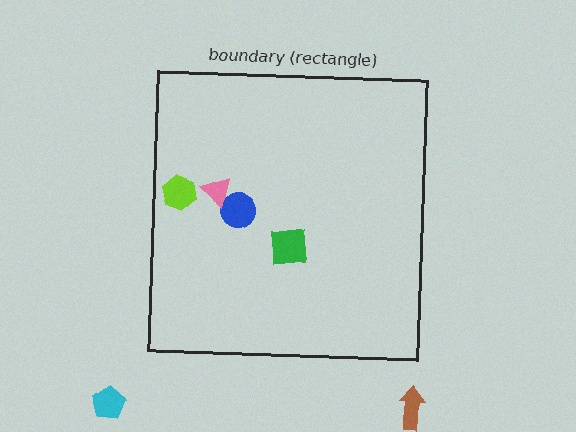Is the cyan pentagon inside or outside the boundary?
Outside.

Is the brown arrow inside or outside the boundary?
Outside.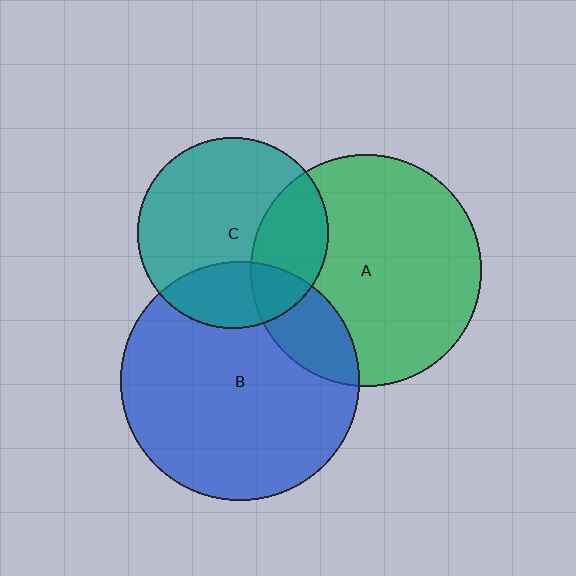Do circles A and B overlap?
Yes.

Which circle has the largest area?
Circle B (blue).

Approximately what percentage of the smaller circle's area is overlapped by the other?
Approximately 20%.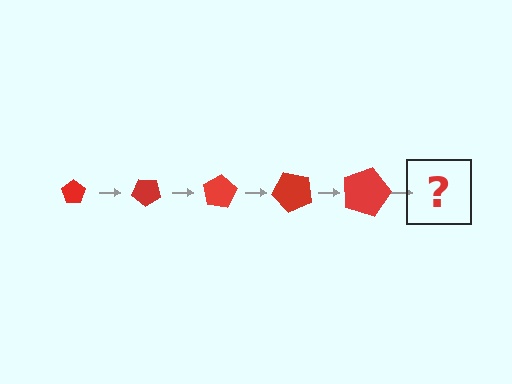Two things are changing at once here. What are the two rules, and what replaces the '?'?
The two rules are that the pentagon grows larger each step and it rotates 40 degrees each step. The '?' should be a pentagon, larger than the previous one and rotated 200 degrees from the start.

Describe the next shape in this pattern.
It should be a pentagon, larger than the previous one and rotated 200 degrees from the start.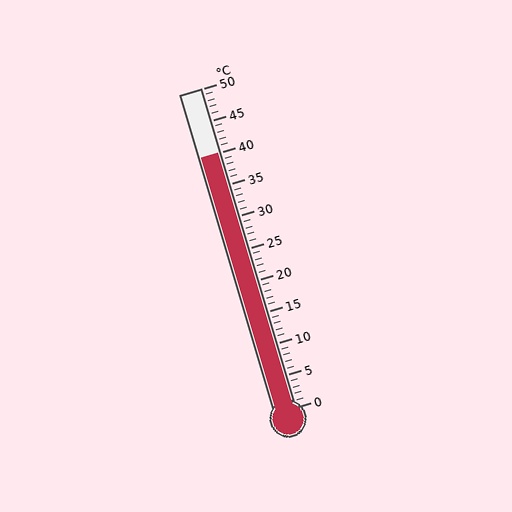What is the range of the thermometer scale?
The thermometer scale ranges from 0°C to 50°C.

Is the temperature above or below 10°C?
The temperature is above 10°C.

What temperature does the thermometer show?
The thermometer shows approximately 40°C.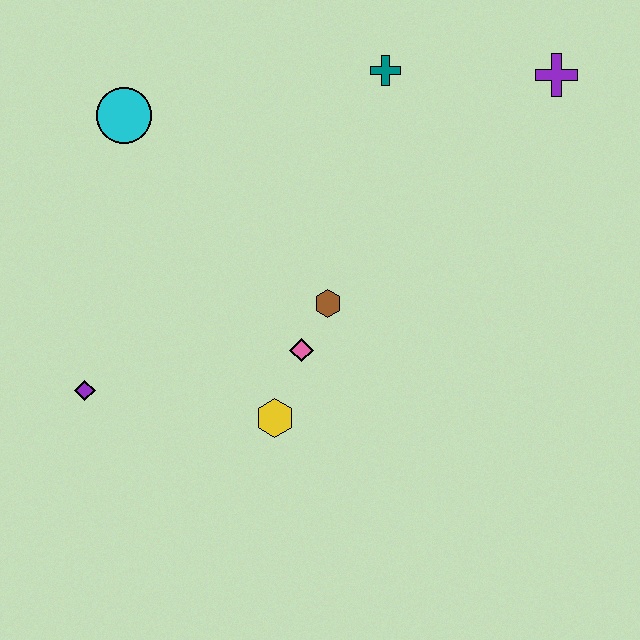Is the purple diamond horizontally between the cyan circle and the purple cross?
No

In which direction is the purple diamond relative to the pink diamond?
The purple diamond is to the left of the pink diamond.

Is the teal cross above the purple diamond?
Yes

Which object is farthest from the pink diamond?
The purple cross is farthest from the pink diamond.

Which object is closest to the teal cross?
The purple cross is closest to the teal cross.